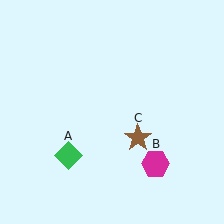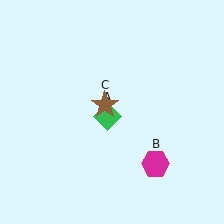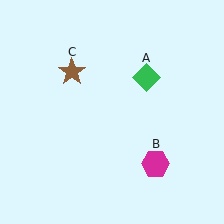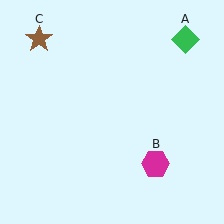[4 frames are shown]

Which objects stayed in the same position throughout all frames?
Magenta hexagon (object B) remained stationary.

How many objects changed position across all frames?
2 objects changed position: green diamond (object A), brown star (object C).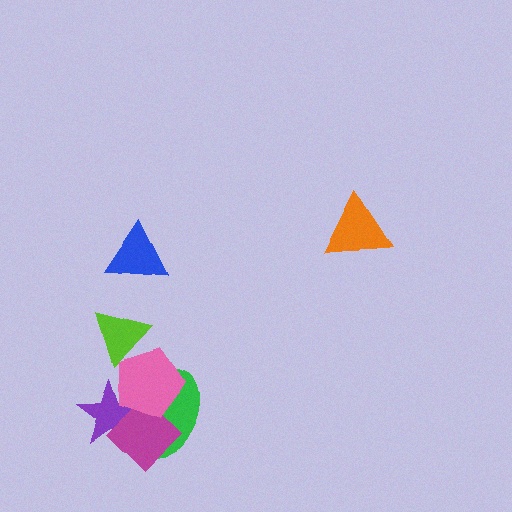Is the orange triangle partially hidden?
No, no other shape covers it.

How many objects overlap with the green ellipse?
3 objects overlap with the green ellipse.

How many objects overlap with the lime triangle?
1 object overlaps with the lime triangle.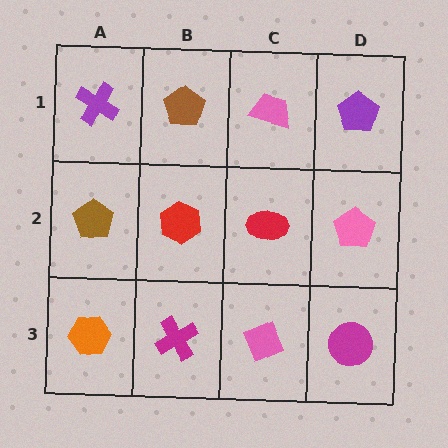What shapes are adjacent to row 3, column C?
A red ellipse (row 2, column C), a magenta cross (row 3, column B), a magenta circle (row 3, column D).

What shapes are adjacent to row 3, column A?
A brown pentagon (row 2, column A), a magenta cross (row 3, column B).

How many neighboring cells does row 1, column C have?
3.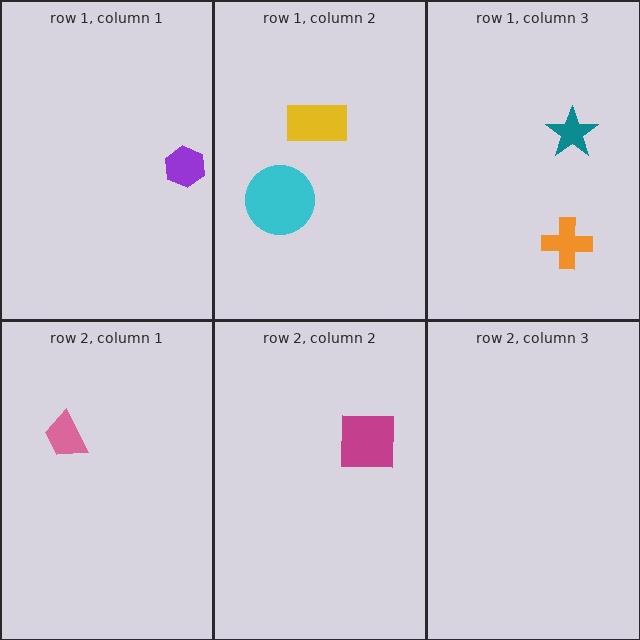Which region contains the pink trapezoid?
The row 2, column 1 region.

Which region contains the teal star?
The row 1, column 3 region.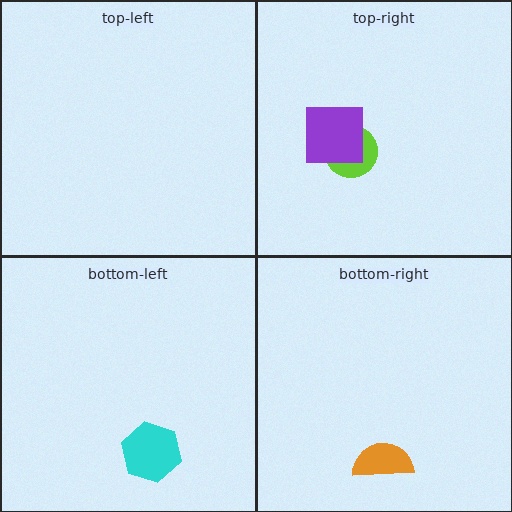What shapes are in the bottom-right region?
The orange semicircle.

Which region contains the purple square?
The top-right region.